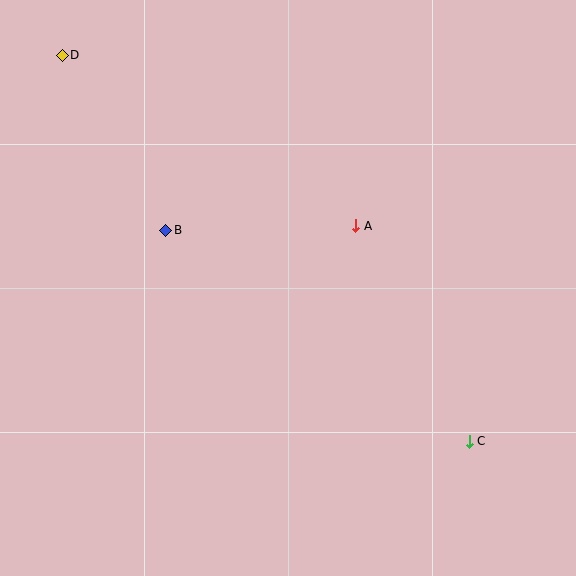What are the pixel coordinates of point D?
Point D is at (62, 55).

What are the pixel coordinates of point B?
Point B is at (166, 230).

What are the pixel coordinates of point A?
Point A is at (356, 226).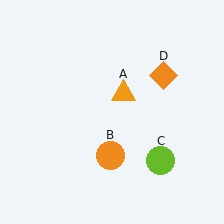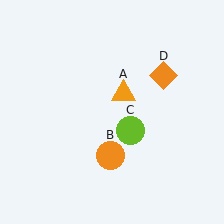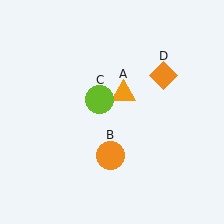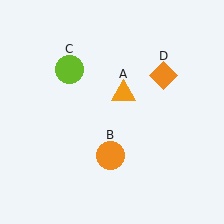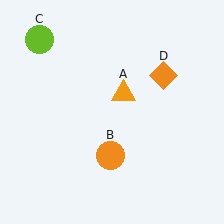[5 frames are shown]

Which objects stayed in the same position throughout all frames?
Orange triangle (object A) and orange circle (object B) and orange diamond (object D) remained stationary.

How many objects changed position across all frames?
1 object changed position: lime circle (object C).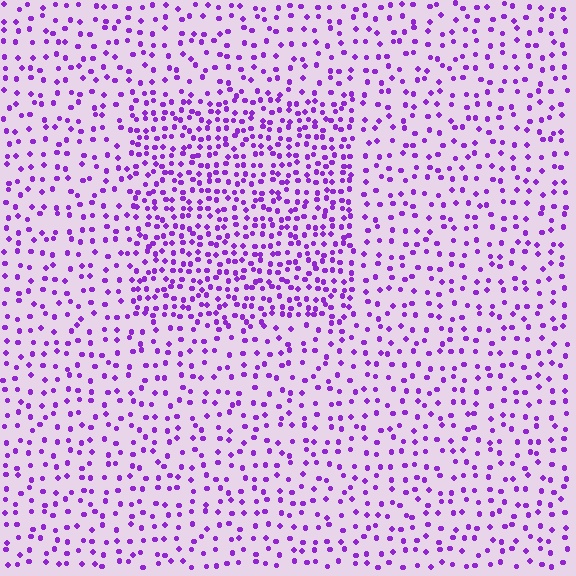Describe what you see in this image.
The image contains small purple elements arranged at two different densities. A rectangle-shaped region is visible where the elements are more densely packed than the surrounding area.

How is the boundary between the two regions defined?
The boundary is defined by a change in element density (approximately 1.9x ratio). All elements are the same color, size, and shape.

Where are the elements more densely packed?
The elements are more densely packed inside the rectangle boundary.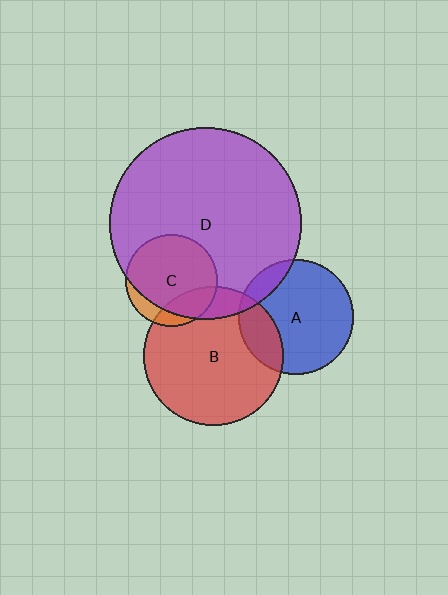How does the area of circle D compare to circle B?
Approximately 1.9 times.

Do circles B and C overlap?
Yes.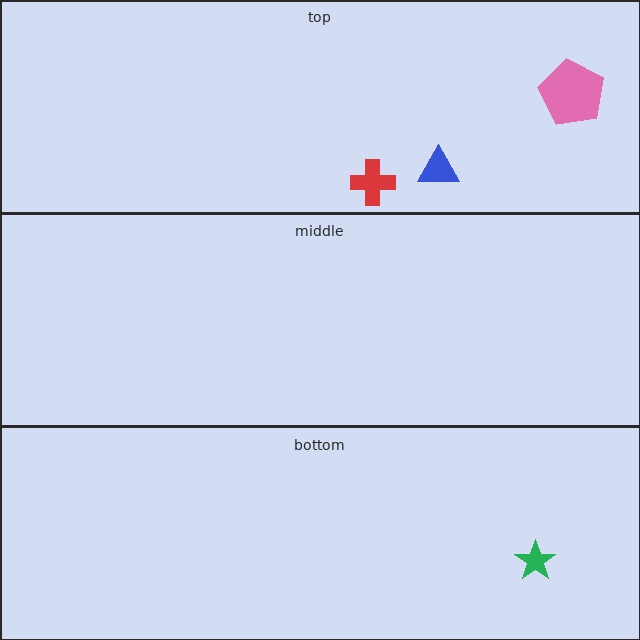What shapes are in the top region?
The blue triangle, the pink pentagon, the red cross.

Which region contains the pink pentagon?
The top region.